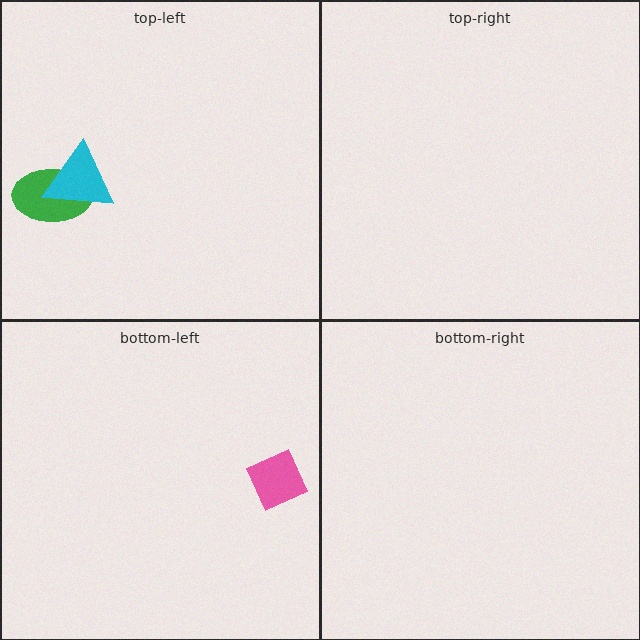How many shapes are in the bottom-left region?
1.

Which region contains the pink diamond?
The bottom-left region.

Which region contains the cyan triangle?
The top-left region.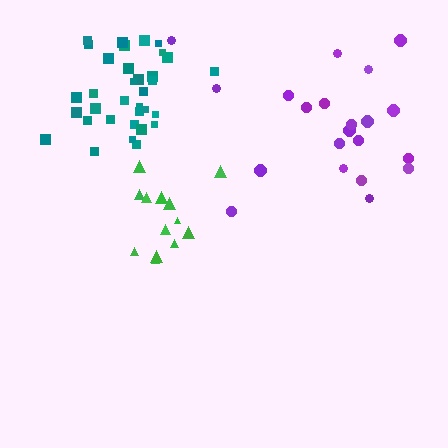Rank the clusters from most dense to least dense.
teal, green, purple.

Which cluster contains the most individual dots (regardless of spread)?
Teal (34).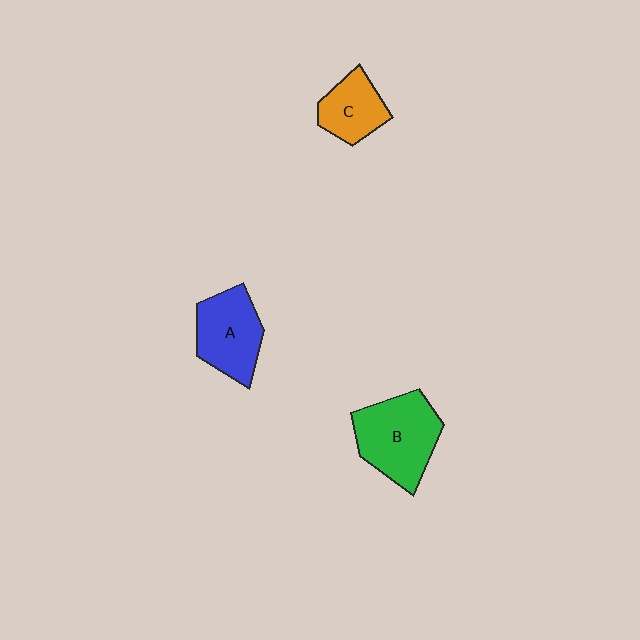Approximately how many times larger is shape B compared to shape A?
Approximately 1.2 times.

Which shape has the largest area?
Shape B (green).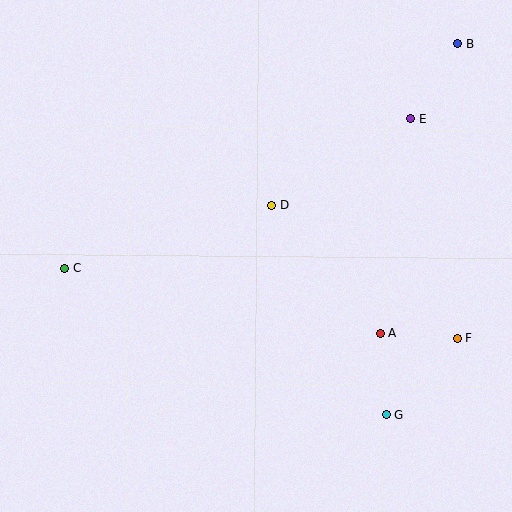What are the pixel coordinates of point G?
Point G is at (386, 415).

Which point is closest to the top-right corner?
Point B is closest to the top-right corner.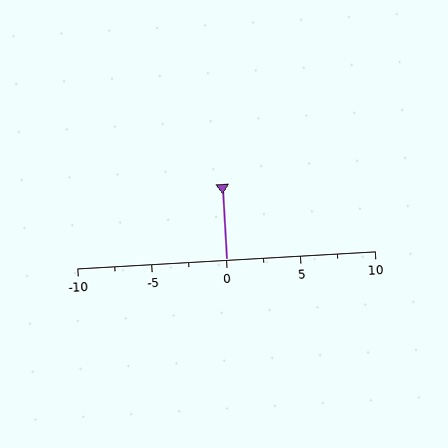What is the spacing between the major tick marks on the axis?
The major ticks are spaced 5 apart.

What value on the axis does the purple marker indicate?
The marker indicates approximately 0.